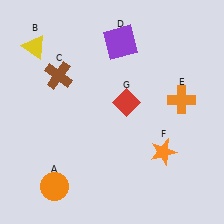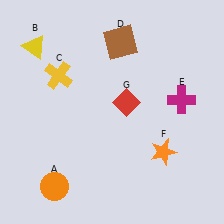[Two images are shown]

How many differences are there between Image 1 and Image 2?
There are 3 differences between the two images.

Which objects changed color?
C changed from brown to yellow. D changed from purple to brown. E changed from orange to magenta.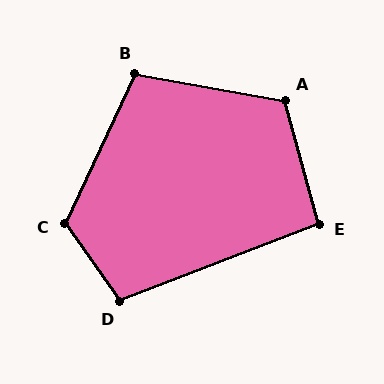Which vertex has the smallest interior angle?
E, at approximately 96 degrees.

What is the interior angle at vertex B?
Approximately 105 degrees (obtuse).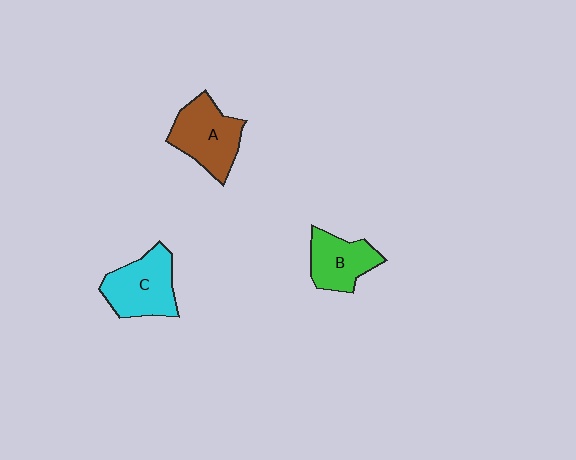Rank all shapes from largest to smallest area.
From largest to smallest: A (brown), C (cyan), B (green).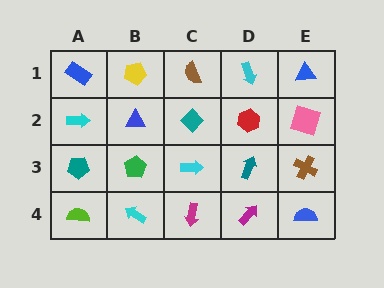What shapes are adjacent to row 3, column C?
A teal diamond (row 2, column C), a magenta arrow (row 4, column C), a green pentagon (row 3, column B), a teal arrow (row 3, column D).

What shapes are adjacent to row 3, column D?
A red hexagon (row 2, column D), a magenta arrow (row 4, column D), a cyan arrow (row 3, column C), a brown cross (row 3, column E).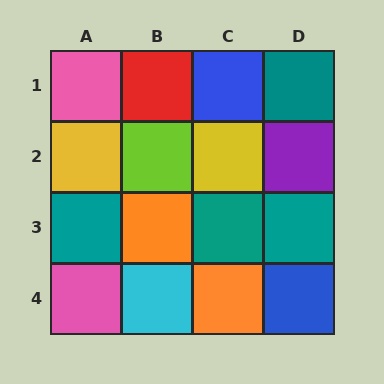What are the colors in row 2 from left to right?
Yellow, lime, yellow, purple.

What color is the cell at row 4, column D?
Blue.